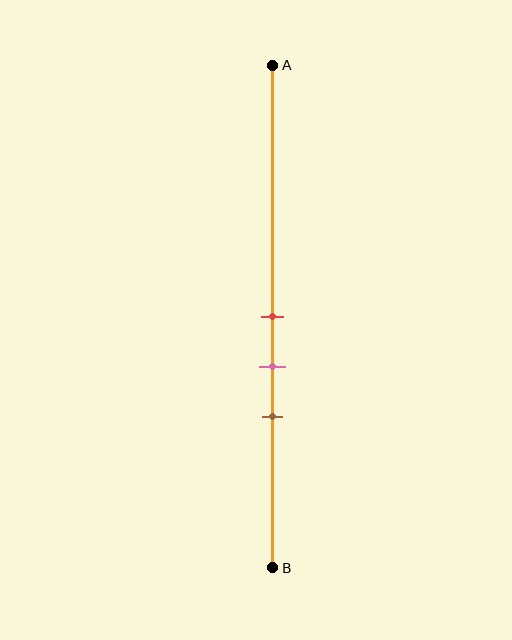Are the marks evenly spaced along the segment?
Yes, the marks are approximately evenly spaced.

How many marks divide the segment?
There are 3 marks dividing the segment.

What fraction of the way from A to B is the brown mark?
The brown mark is approximately 70% (0.7) of the way from A to B.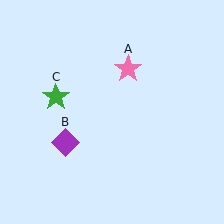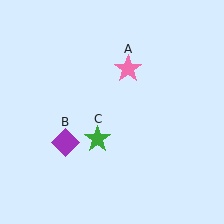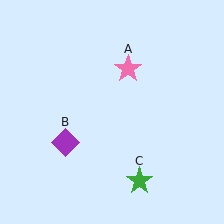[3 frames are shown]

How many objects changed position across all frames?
1 object changed position: green star (object C).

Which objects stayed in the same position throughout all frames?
Pink star (object A) and purple diamond (object B) remained stationary.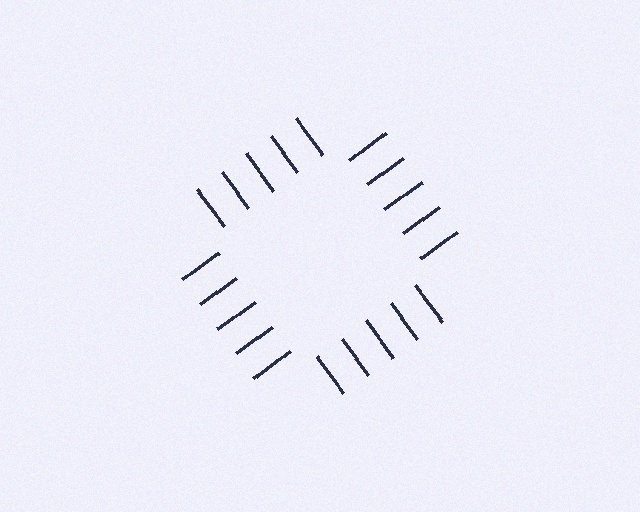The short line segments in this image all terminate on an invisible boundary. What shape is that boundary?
An illusory square — the line segments terminate on its edges but no continuous stroke is drawn.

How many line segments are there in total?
20 — 5 along each of the 4 edges.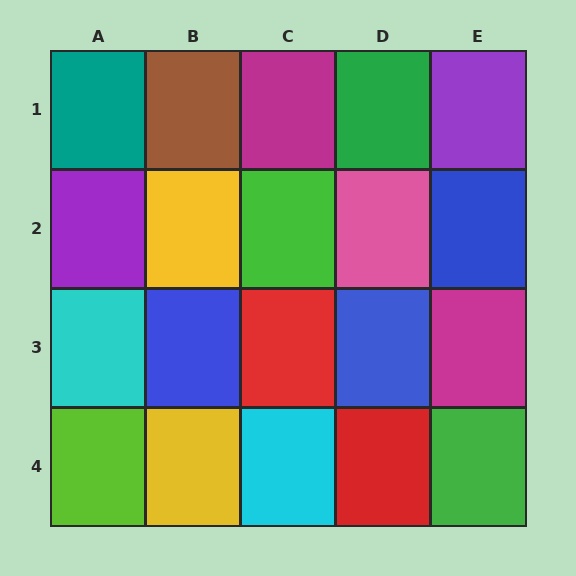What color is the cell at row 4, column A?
Lime.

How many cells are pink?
1 cell is pink.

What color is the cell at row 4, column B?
Yellow.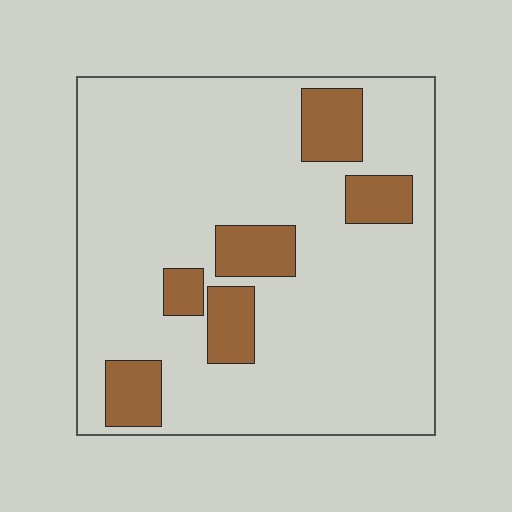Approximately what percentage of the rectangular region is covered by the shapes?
Approximately 15%.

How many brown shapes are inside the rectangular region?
6.